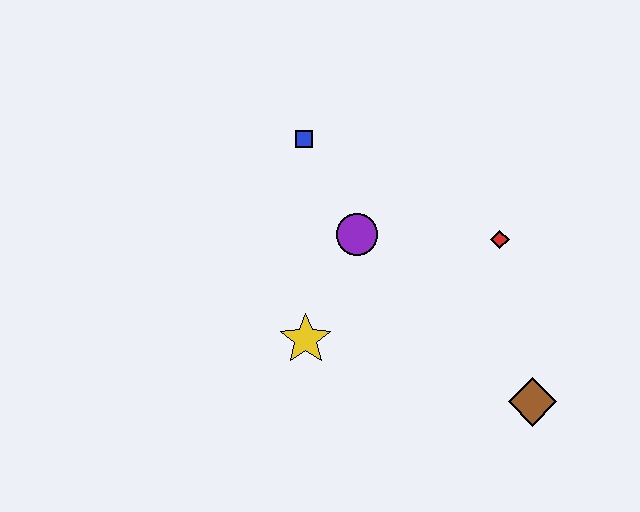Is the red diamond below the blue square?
Yes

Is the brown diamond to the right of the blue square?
Yes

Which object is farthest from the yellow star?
The brown diamond is farthest from the yellow star.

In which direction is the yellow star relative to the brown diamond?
The yellow star is to the left of the brown diamond.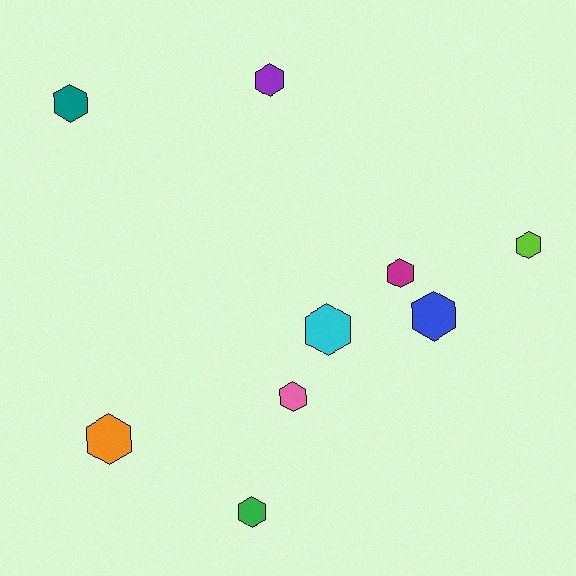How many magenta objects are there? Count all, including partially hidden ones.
There is 1 magenta object.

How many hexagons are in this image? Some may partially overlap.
There are 9 hexagons.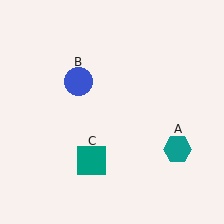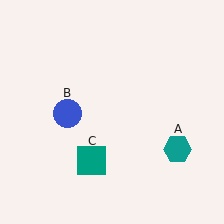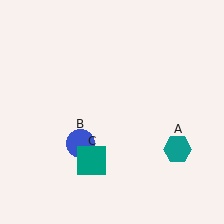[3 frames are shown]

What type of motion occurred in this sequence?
The blue circle (object B) rotated counterclockwise around the center of the scene.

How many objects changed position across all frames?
1 object changed position: blue circle (object B).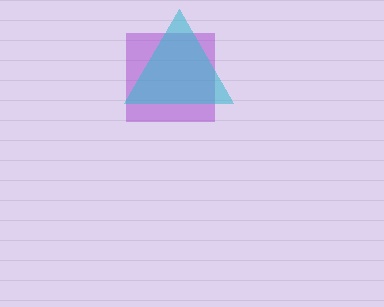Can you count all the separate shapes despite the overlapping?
Yes, there are 2 separate shapes.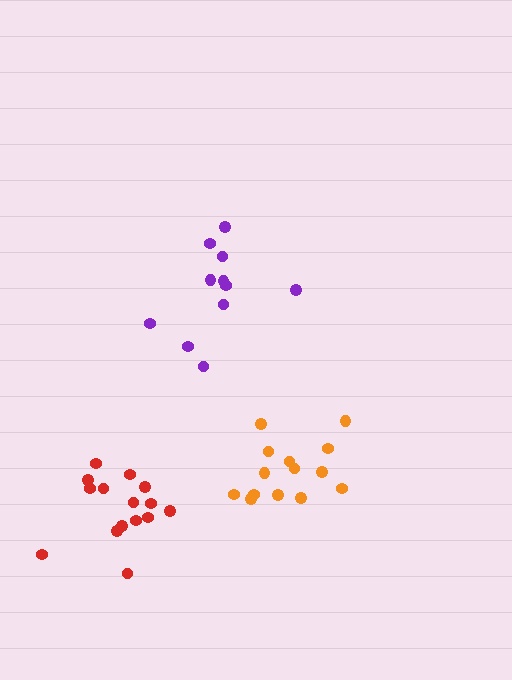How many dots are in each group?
Group 1: 15 dots, Group 2: 11 dots, Group 3: 14 dots (40 total).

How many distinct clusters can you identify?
There are 3 distinct clusters.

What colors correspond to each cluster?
The clusters are colored: red, purple, orange.